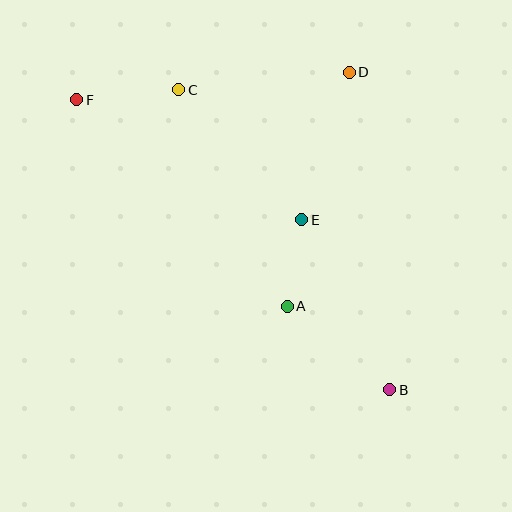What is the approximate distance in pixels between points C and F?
The distance between C and F is approximately 102 pixels.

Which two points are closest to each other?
Points A and E are closest to each other.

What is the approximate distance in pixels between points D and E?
The distance between D and E is approximately 155 pixels.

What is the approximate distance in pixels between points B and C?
The distance between B and C is approximately 367 pixels.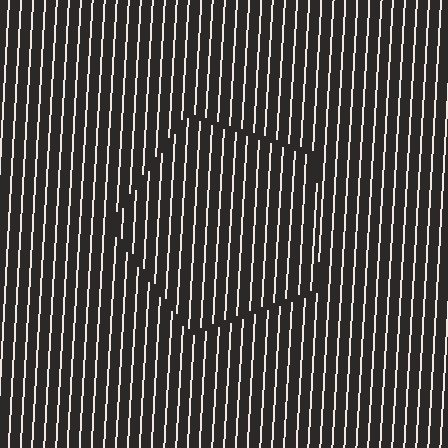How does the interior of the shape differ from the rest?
The interior of the shape contains the same grating, shifted by half a period — the contour is defined by the phase discontinuity where line-ends from the inner and outer gratings abut.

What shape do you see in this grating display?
An illusory pentagon. The interior of the shape contains the same grating, shifted by half a period — the contour is defined by the phase discontinuity where line-ends from the inner and outer gratings abut.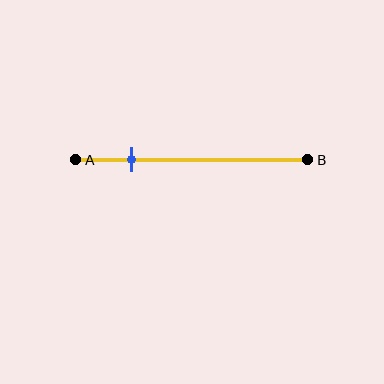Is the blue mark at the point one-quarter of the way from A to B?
Yes, the mark is approximately at the one-quarter point.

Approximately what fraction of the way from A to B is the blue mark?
The blue mark is approximately 25% of the way from A to B.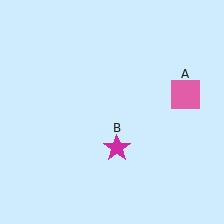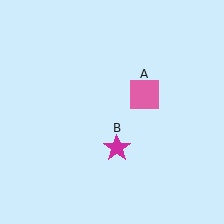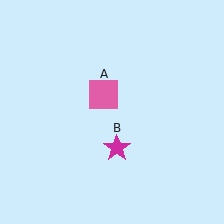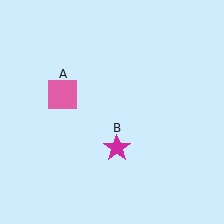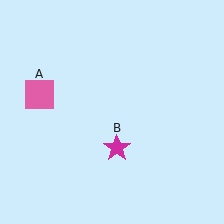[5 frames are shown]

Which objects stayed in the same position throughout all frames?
Magenta star (object B) remained stationary.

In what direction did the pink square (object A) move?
The pink square (object A) moved left.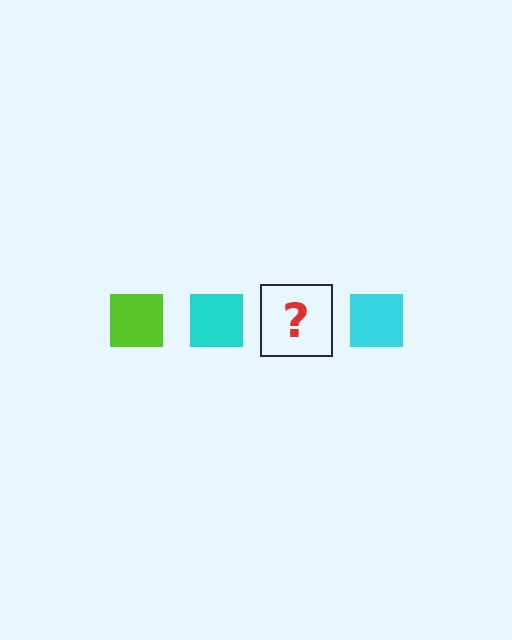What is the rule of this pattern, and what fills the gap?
The rule is that the pattern cycles through lime, cyan squares. The gap should be filled with a lime square.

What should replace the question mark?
The question mark should be replaced with a lime square.